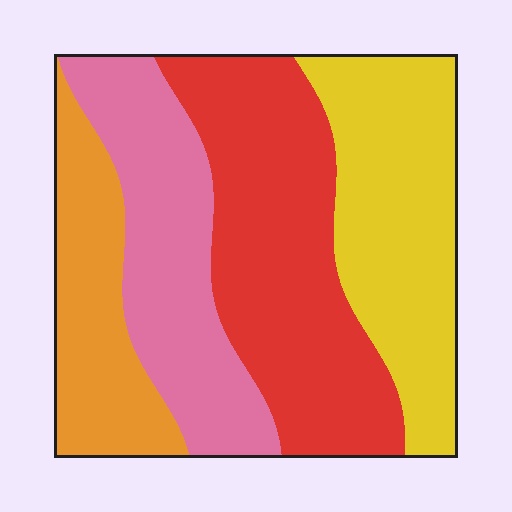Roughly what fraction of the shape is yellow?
Yellow takes up about one quarter (1/4) of the shape.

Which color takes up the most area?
Red, at roughly 35%.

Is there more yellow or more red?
Red.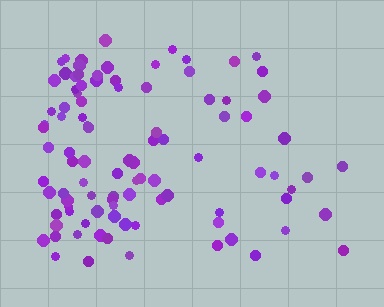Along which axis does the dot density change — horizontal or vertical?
Horizontal.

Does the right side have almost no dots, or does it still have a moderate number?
Still a moderate number, just noticeably fewer than the left.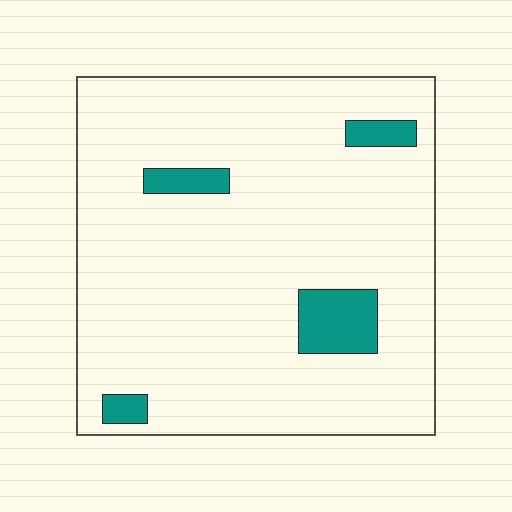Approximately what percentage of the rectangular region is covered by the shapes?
Approximately 10%.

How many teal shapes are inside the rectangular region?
4.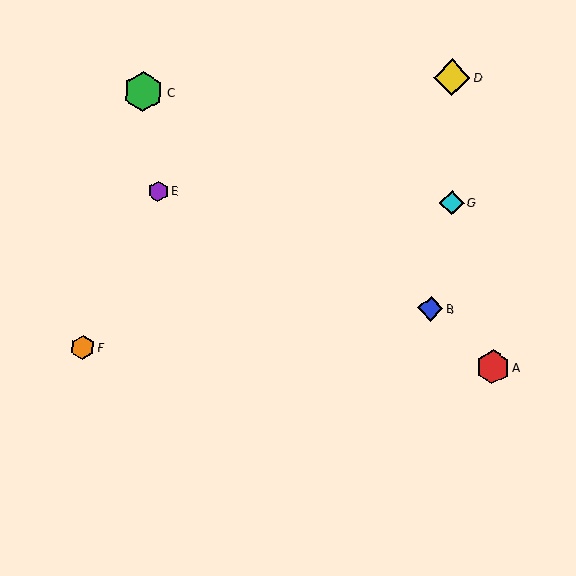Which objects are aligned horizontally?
Objects E, G are aligned horizontally.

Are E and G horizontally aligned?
Yes, both are at y≈191.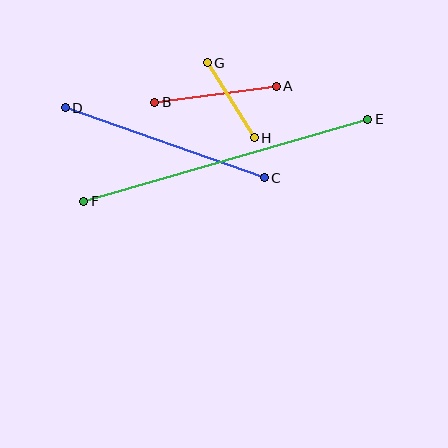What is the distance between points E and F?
The distance is approximately 295 pixels.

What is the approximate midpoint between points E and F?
The midpoint is at approximately (226, 160) pixels.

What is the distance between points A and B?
The distance is approximately 123 pixels.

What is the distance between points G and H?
The distance is approximately 88 pixels.